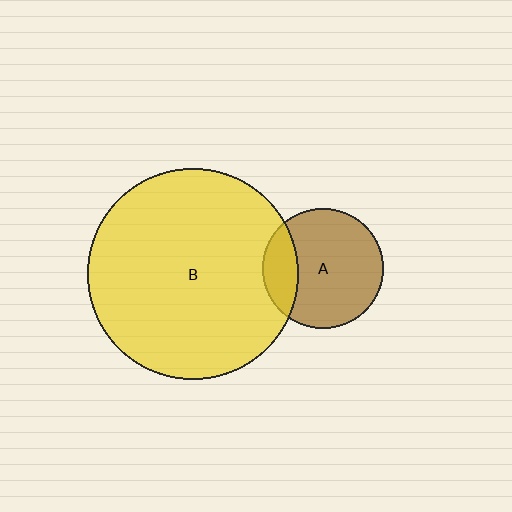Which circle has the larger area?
Circle B (yellow).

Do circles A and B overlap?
Yes.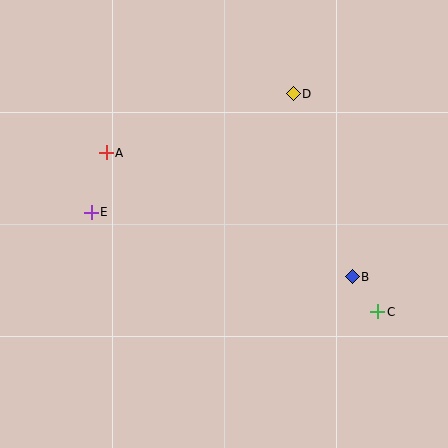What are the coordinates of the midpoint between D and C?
The midpoint between D and C is at (335, 203).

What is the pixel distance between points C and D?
The distance between C and D is 234 pixels.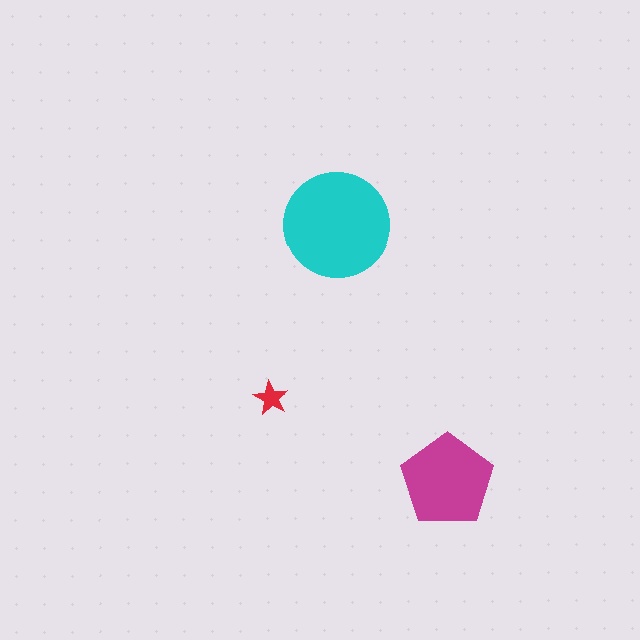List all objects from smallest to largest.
The red star, the magenta pentagon, the cyan circle.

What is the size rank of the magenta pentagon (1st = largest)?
2nd.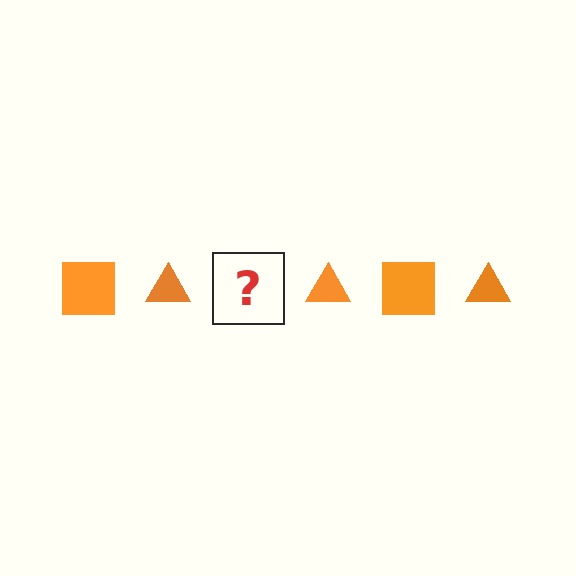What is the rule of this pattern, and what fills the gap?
The rule is that the pattern cycles through square, triangle shapes in orange. The gap should be filled with an orange square.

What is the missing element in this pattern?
The missing element is an orange square.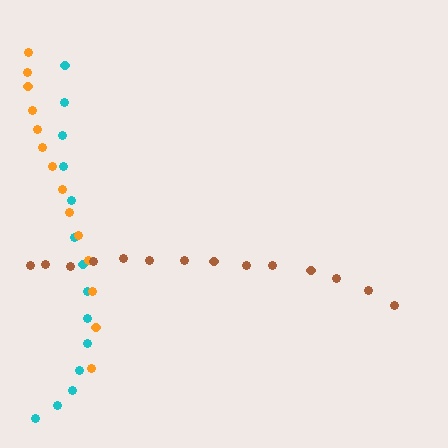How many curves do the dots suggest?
There are 3 distinct paths.